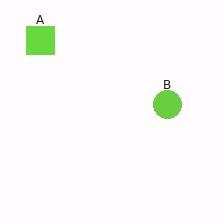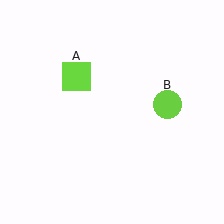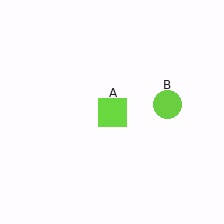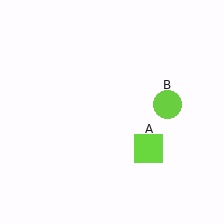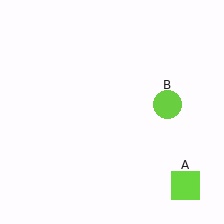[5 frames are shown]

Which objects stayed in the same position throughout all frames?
Lime circle (object B) remained stationary.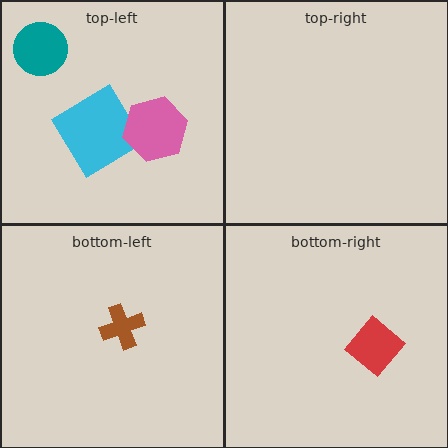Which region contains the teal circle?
The top-left region.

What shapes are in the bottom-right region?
The red diamond.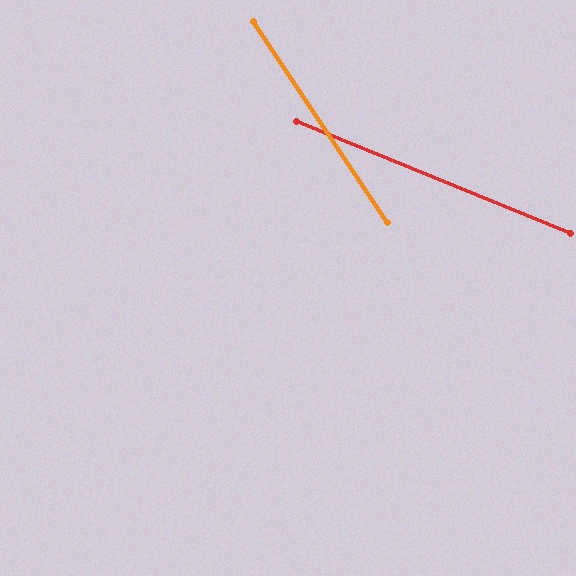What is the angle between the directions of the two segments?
Approximately 34 degrees.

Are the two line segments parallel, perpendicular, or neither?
Neither parallel nor perpendicular — they differ by about 34°.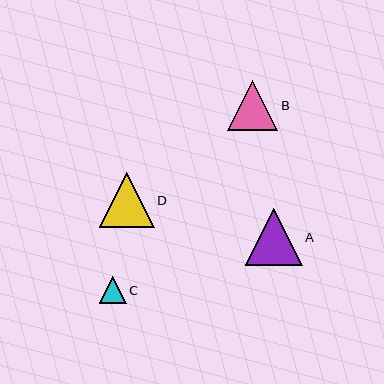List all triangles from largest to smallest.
From largest to smallest: A, D, B, C.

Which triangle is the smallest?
Triangle C is the smallest with a size of approximately 27 pixels.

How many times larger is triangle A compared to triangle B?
Triangle A is approximately 1.1 times the size of triangle B.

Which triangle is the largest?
Triangle A is the largest with a size of approximately 57 pixels.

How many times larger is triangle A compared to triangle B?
Triangle A is approximately 1.1 times the size of triangle B.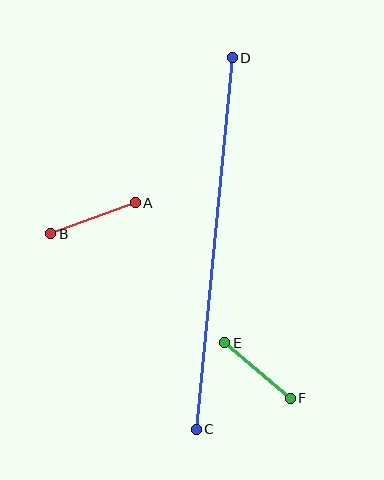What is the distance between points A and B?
The distance is approximately 90 pixels.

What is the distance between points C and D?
The distance is approximately 373 pixels.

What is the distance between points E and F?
The distance is approximately 86 pixels.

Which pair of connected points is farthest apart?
Points C and D are farthest apart.